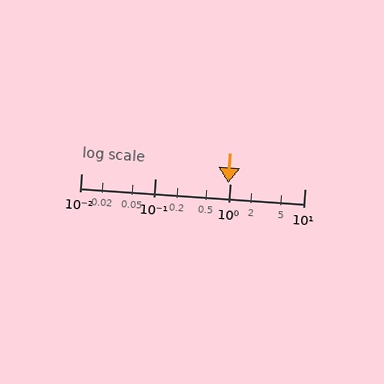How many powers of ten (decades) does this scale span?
The scale spans 3 decades, from 0.01 to 10.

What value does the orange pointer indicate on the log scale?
The pointer indicates approximately 0.94.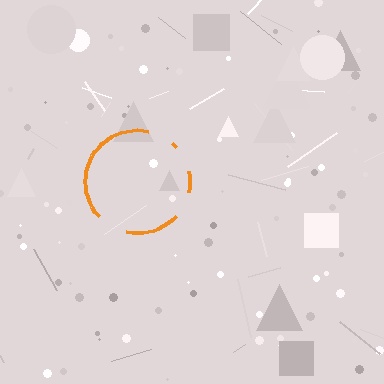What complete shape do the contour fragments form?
The contour fragments form a circle.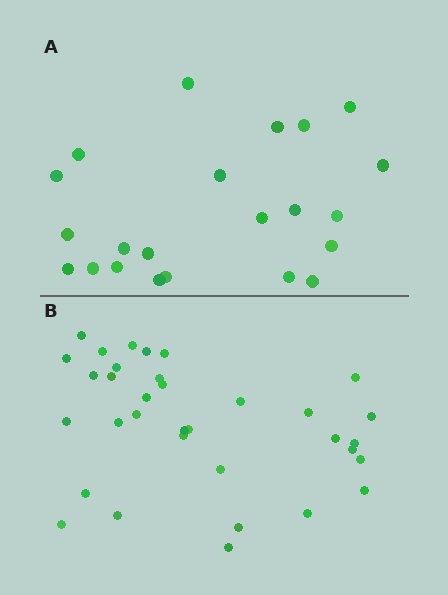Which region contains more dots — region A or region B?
Region B (the bottom region) has more dots.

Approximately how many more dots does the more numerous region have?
Region B has roughly 12 or so more dots than region A.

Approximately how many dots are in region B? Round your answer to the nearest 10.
About 30 dots. (The exact count is 34, which rounds to 30.)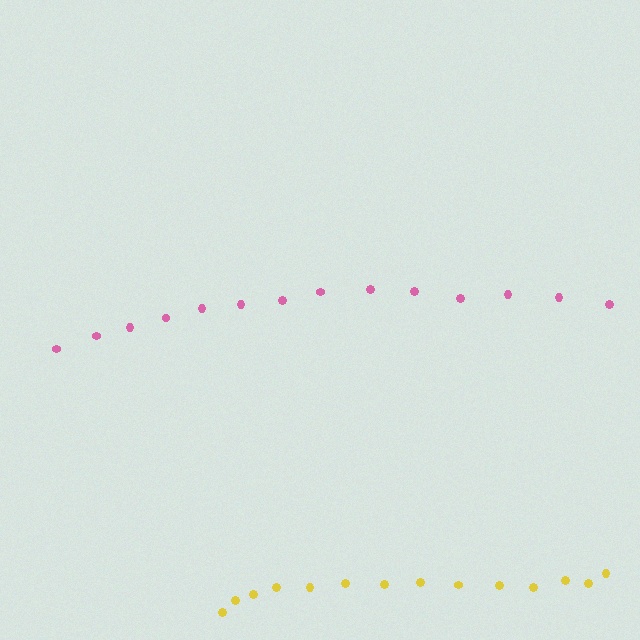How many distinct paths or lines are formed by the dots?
There are 2 distinct paths.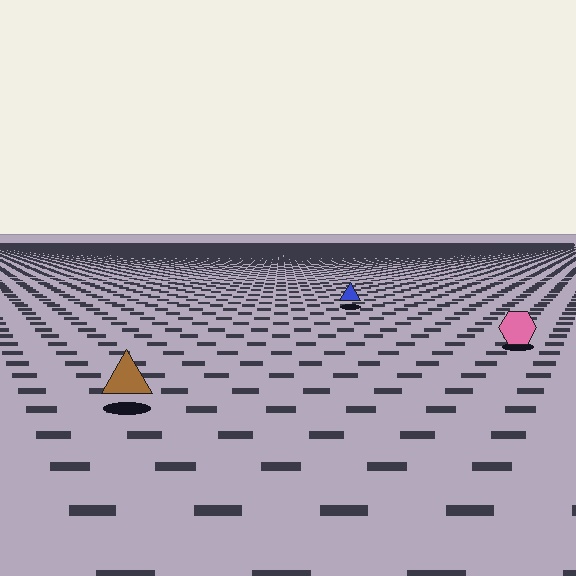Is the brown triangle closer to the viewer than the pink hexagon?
Yes. The brown triangle is closer — you can tell from the texture gradient: the ground texture is coarser near it.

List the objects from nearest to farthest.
From nearest to farthest: the brown triangle, the pink hexagon, the blue triangle.